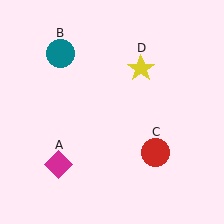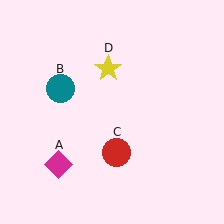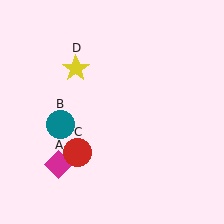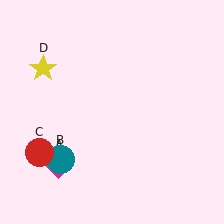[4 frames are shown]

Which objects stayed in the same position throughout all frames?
Magenta diamond (object A) remained stationary.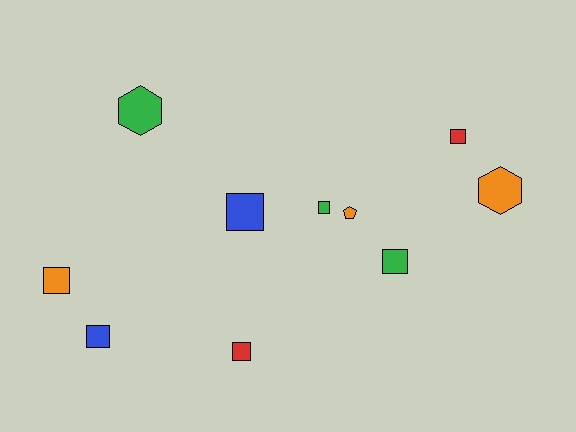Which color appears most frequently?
Green, with 3 objects.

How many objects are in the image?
There are 10 objects.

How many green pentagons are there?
There are no green pentagons.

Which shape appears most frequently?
Square, with 7 objects.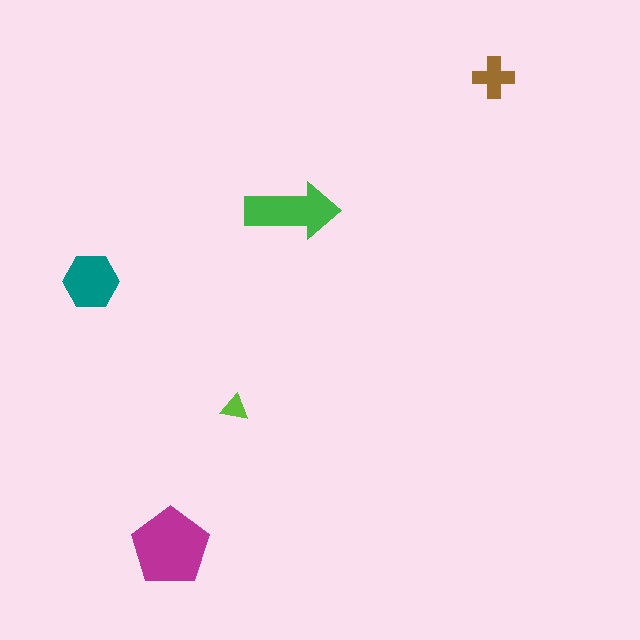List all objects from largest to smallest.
The magenta pentagon, the green arrow, the teal hexagon, the brown cross, the lime triangle.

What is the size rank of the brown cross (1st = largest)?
4th.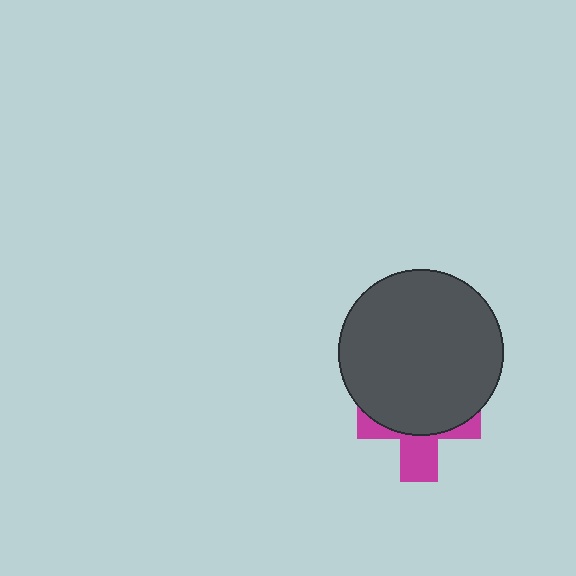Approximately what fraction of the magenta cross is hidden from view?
Roughly 61% of the magenta cross is hidden behind the dark gray circle.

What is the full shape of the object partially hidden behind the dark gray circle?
The partially hidden object is a magenta cross.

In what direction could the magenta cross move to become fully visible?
The magenta cross could move down. That would shift it out from behind the dark gray circle entirely.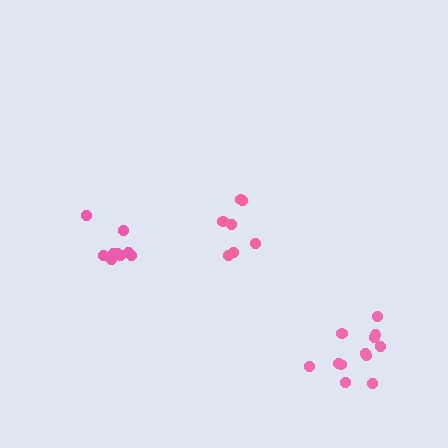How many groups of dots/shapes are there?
There are 3 groups.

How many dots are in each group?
Group 1: 7 dots, Group 2: 12 dots, Group 3: 9 dots (28 total).